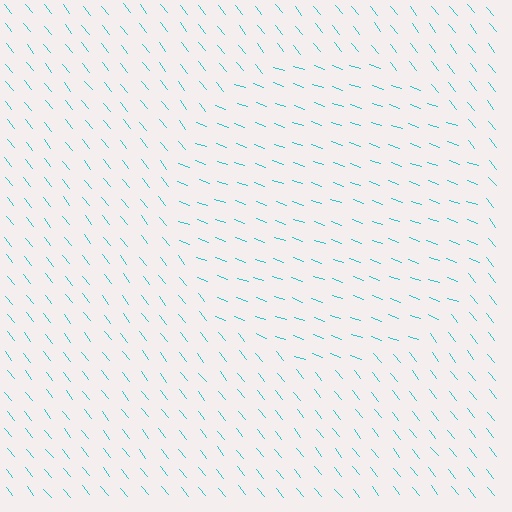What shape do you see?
I see a circle.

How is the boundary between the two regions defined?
The boundary is defined purely by a change in line orientation (approximately 32 degrees difference). All lines are the same color and thickness.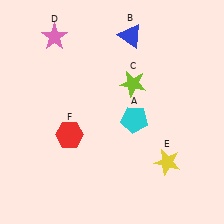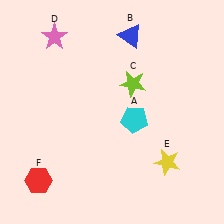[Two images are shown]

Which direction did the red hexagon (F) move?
The red hexagon (F) moved down.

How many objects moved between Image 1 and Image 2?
1 object moved between the two images.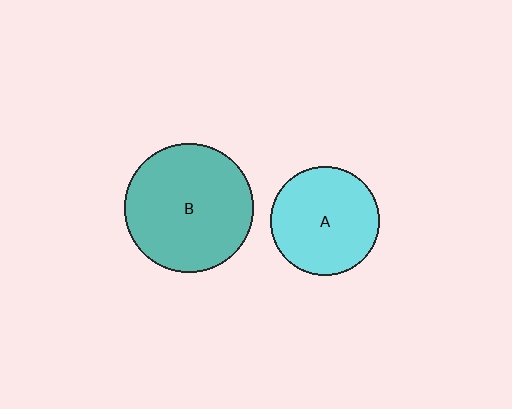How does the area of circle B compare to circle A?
Approximately 1.4 times.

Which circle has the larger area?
Circle B (teal).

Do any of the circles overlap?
No, none of the circles overlap.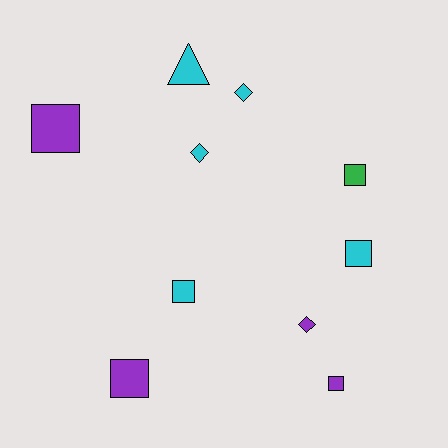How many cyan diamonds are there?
There are 2 cyan diamonds.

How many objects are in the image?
There are 10 objects.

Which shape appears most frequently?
Square, with 6 objects.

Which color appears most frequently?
Cyan, with 5 objects.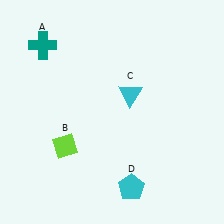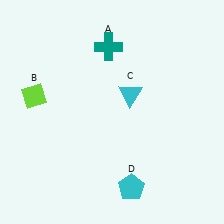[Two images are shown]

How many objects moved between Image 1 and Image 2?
2 objects moved between the two images.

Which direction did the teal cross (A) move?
The teal cross (A) moved right.